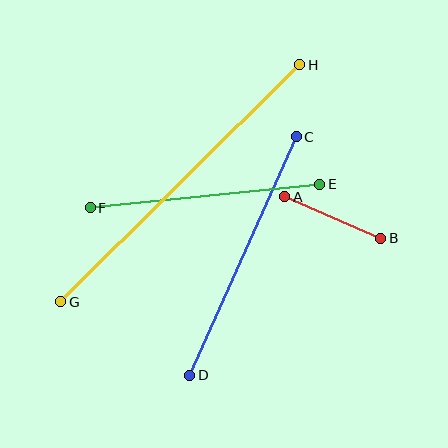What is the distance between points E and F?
The distance is approximately 230 pixels.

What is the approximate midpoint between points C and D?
The midpoint is at approximately (243, 256) pixels.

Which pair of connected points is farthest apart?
Points G and H are farthest apart.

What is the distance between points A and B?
The distance is approximately 105 pixels.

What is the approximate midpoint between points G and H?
The midpoint is at approximately (180, 183) pixels.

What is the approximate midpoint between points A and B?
The midpoint is at approximately (333, 218) pixels.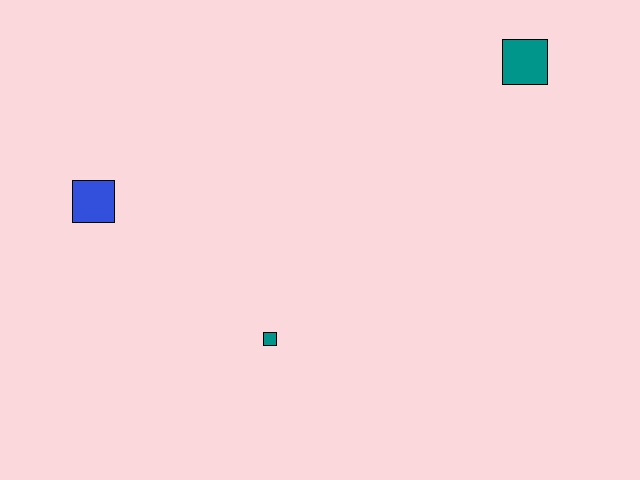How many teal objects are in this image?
There are 2 teal objects.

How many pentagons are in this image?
There are no pentagons.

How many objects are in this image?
There are 3 objects.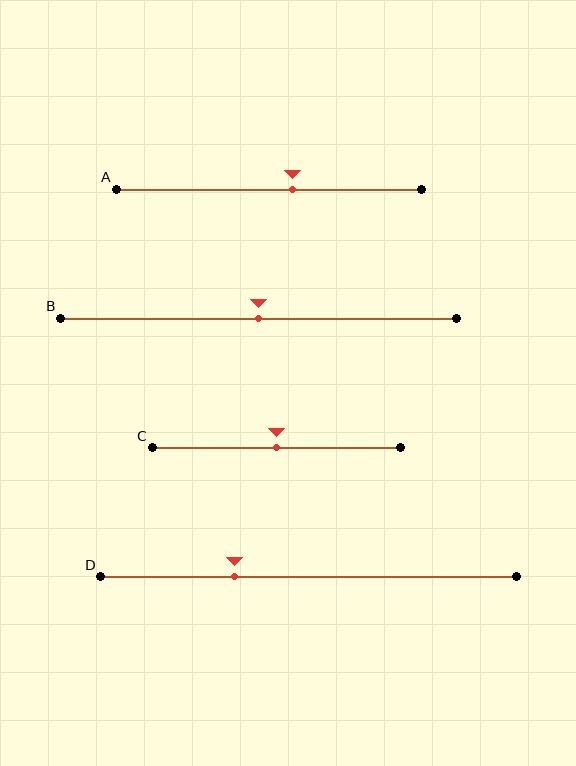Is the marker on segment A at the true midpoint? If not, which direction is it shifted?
No, the marker on segment A is shifted to the right by about 8% of the segment length.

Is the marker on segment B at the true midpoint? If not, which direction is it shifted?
Yes, the marker on segment B is at the true midpoint.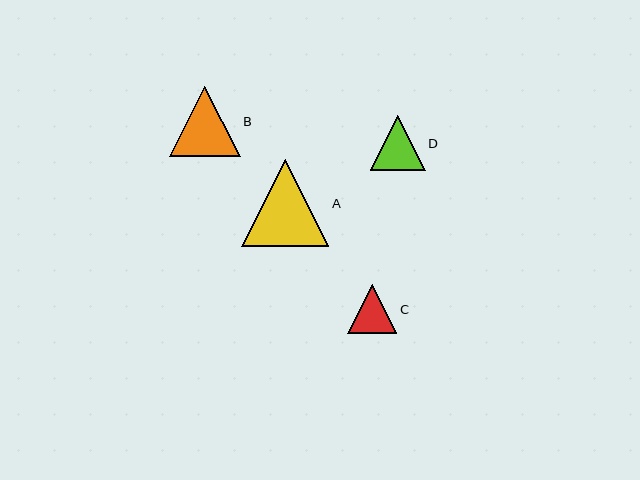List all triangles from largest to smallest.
From largest to smallest: A, B, D, C.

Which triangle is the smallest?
Triangle C is the smallest with a size of approximately 49 pixels.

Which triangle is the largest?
Triangle A is the largest with a size of approximately 88 pixels.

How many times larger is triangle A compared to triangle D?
Triangle A is approximately 1.6 times the size of triangle D.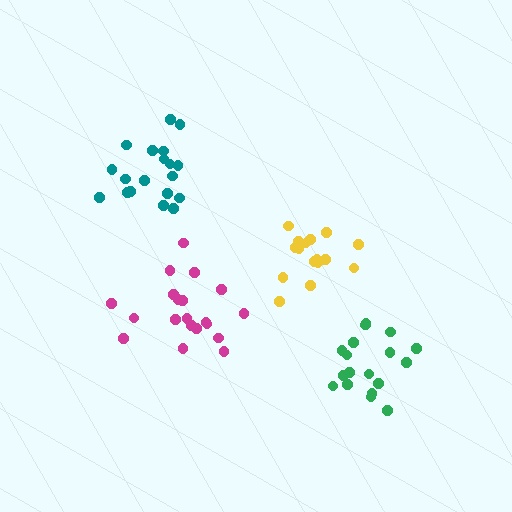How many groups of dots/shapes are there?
There are 4 groups.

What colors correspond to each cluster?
The clusters are colored: magenta, green, teal, yellow.